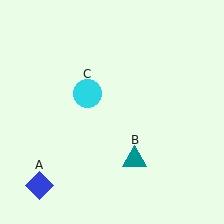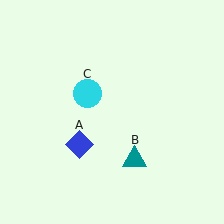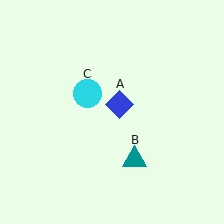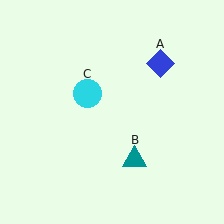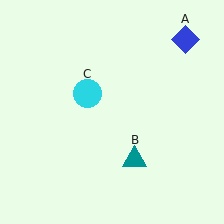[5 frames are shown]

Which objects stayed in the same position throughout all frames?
Teal triangle (object B) and cyan circle (object C) remained stationary.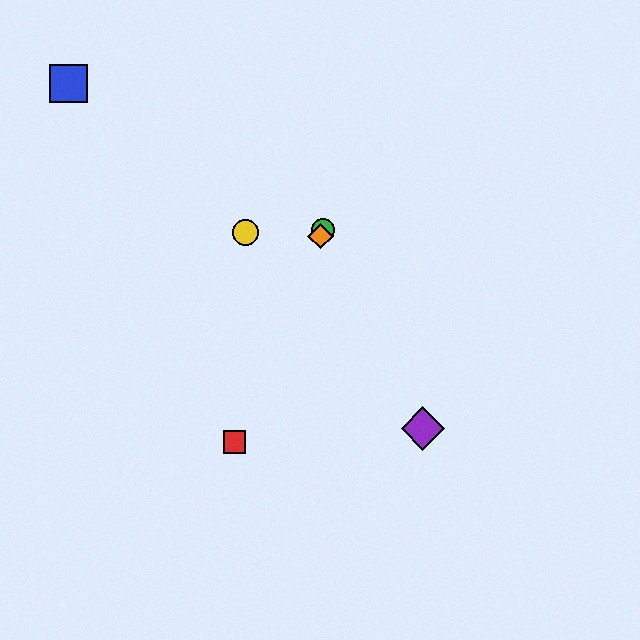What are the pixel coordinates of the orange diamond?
The orange diamond is at (321, 236).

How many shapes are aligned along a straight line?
3 shapes (the red square, the green circle, the orange diamond) are aligned along a straight line.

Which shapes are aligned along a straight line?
The red square, the green circle, the orange diamond are aligned along a straight line.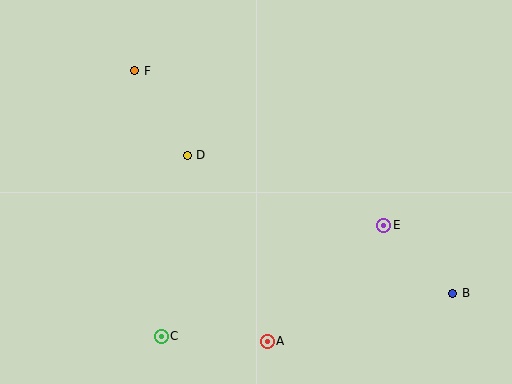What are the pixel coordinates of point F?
Point F is at (135, 71).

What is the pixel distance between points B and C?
The distance between B and C is 295 pixels.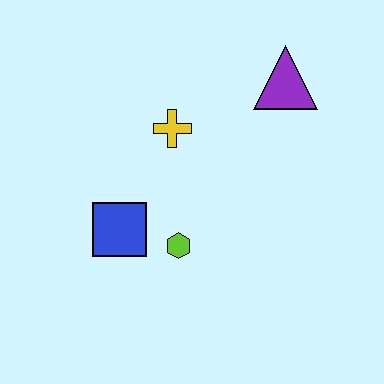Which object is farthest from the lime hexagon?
The purple triangle is farthest from the lime hexagon.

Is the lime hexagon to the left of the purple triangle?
Yes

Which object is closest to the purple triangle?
The yellow cross is closest to the purple triangle.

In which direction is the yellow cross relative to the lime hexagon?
The yellow cross is above the lime hexagon.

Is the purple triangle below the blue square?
No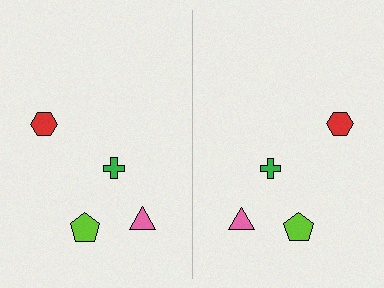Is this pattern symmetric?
Yes, this pattern has bilateral (reflection) symmetry.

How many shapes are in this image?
There are 8 shapes in this image.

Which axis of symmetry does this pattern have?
The pattern has a vertical axis of symmetry running through the center of the image.